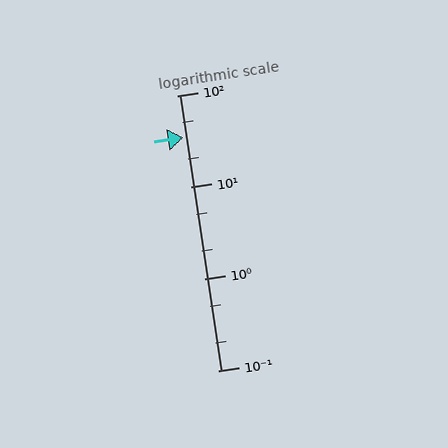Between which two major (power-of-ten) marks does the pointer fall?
The pointer is between 10 and 100.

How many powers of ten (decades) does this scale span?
The scale spans 3 decades, from 0.1 to 100.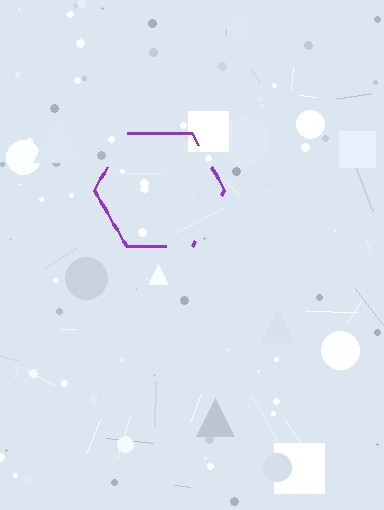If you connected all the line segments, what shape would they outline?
They would outline a hexagon.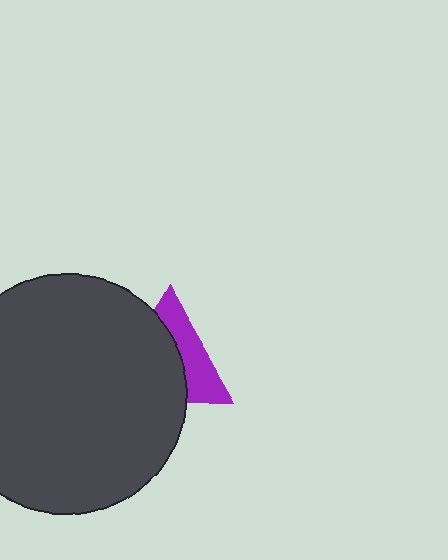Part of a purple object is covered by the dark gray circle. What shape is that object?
It is a triangle.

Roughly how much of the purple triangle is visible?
A small part of it is visible (roughly 41%).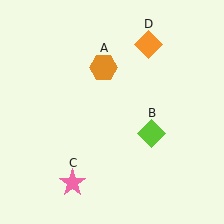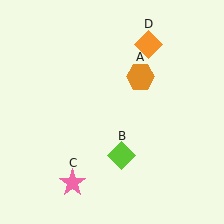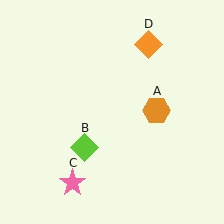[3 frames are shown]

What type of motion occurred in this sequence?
The orange hexagon (object A), lime diamond (object B) rotated clockwise around the center of the scene.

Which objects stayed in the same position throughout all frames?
Pink star (object C) and orange diamond (object D) remained stationary.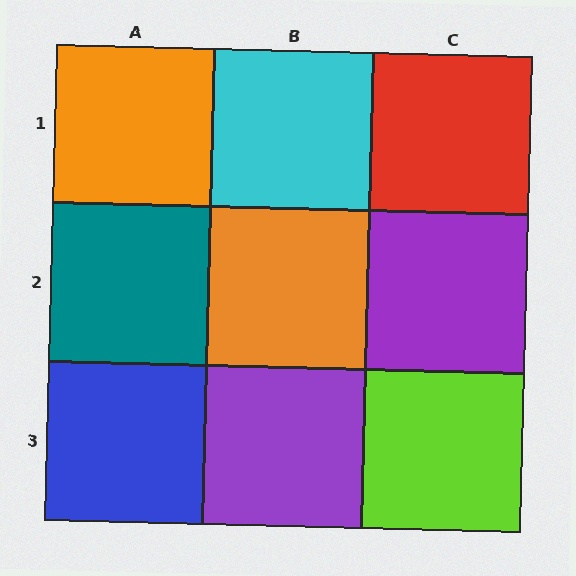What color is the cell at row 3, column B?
Purple.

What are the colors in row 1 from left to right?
Orange, cyan, red.